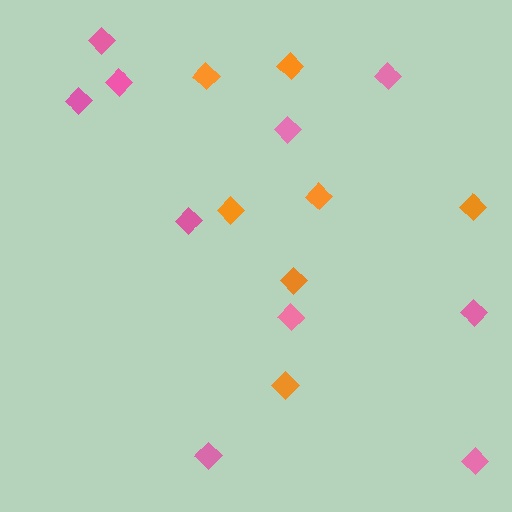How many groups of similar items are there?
There are 2 groups: one group of orange diamonds (7) and one group of pink diamonds (10).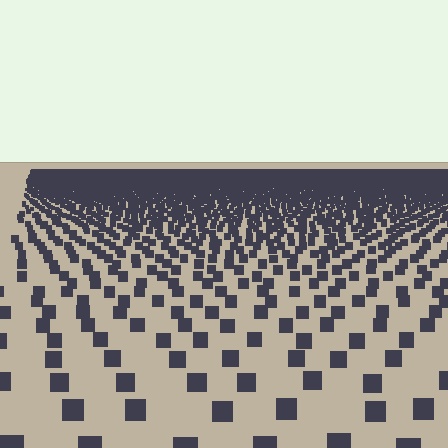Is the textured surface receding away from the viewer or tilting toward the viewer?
The surface is receding away from the viewer. Texture elements get smaller and denser toward the top.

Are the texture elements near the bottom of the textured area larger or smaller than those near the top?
Larger. Near the bottom, elements are closer to the viewer and appear at a bigger on-screen size.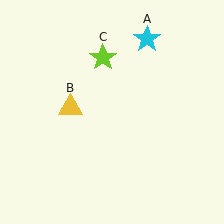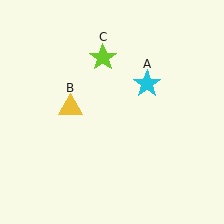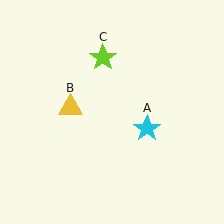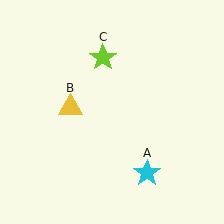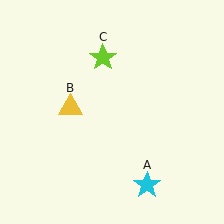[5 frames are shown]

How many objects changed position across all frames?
1 object changed position: cyan star (object A).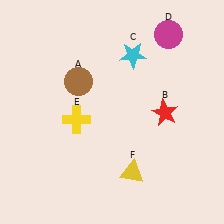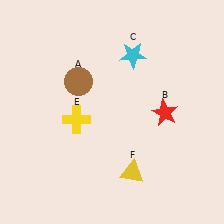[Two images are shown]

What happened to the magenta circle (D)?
The magenta circle (D) was removed in Image 2. It was in the top-right area of Image 1.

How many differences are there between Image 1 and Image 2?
There is 1 difference between the two images.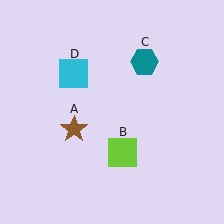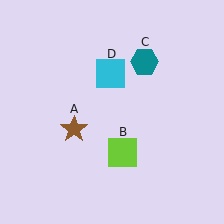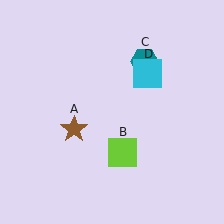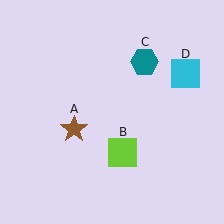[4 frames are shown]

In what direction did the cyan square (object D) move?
The cyan square (object D) moved right.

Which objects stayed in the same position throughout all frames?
Brown star (object A) and lime square (object B) and teal hexagon (object C) remained stationary.